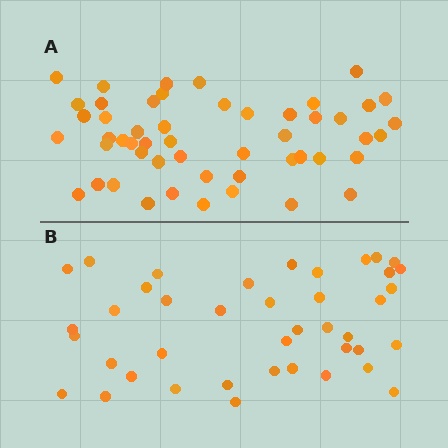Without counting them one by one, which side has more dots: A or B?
Region A (the top region) has more dots.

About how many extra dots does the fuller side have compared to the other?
Region A has roughly 10 or so more dots than region B.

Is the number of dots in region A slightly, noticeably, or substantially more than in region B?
Region A has only slightly more — the two regions are fairly close. The ratio is roughly 1.2 to 1.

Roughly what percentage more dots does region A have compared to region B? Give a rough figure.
About 25% more.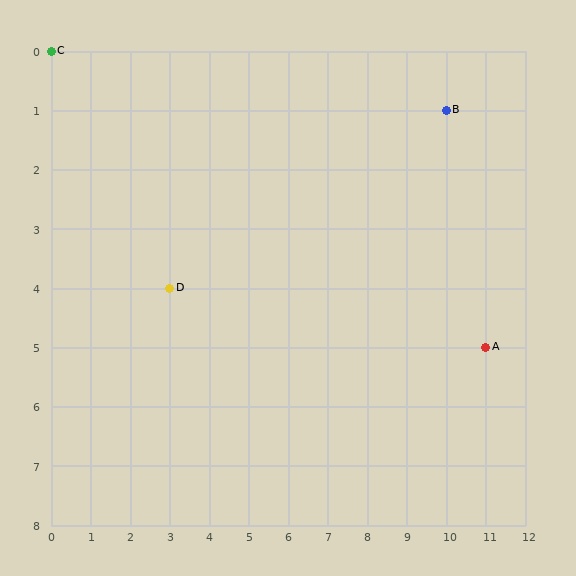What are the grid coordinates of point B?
Point B is at grid coordinates (10, 1).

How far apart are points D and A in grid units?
Points D and A are 8 columns and 1 row apart (about 8.1 grid units diagonally).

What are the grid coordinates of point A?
Point A is at grid coordinates (11, 5).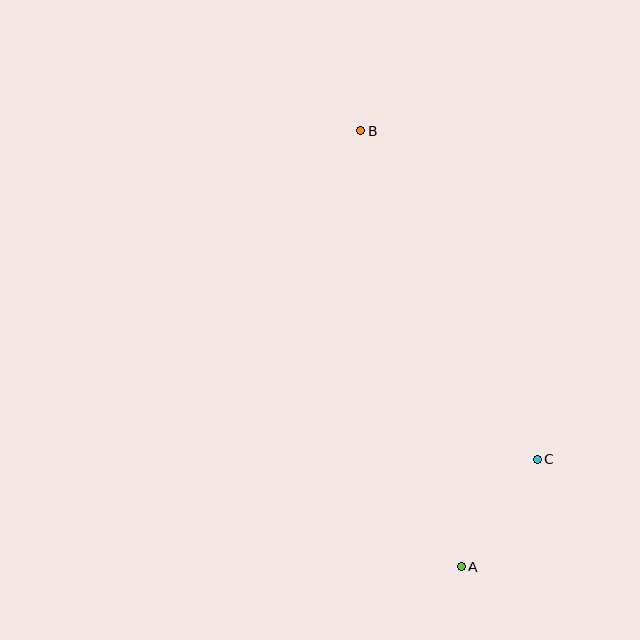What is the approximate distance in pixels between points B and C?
The distance between B and C is approximately 373 pixels.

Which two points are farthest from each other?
Points A and B are farthest from each other.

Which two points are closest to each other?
Points A and C are closest to each other.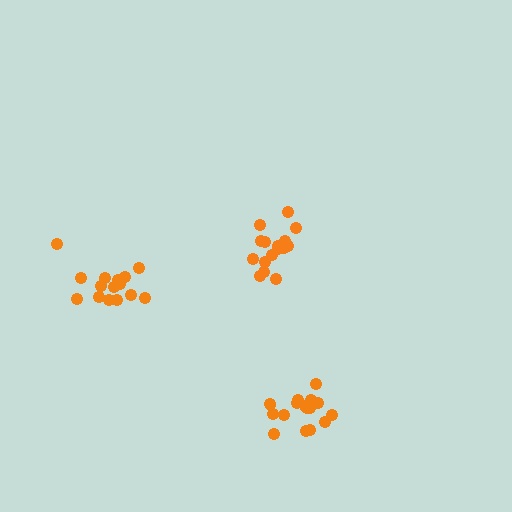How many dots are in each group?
Group 1: 16 dots, Group 2: 18 dots, Group 3: 16 dots (50 total).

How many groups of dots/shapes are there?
There are 3 groups.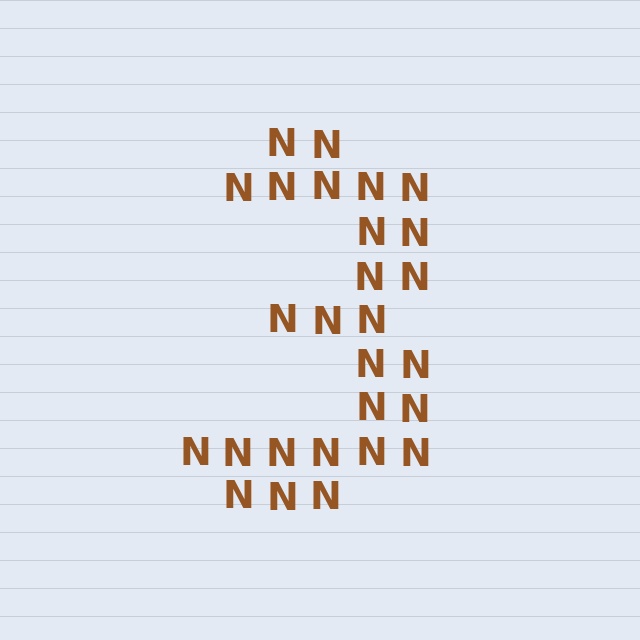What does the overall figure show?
The overall figure shows the digit 3.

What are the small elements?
The small elements are letter N's.